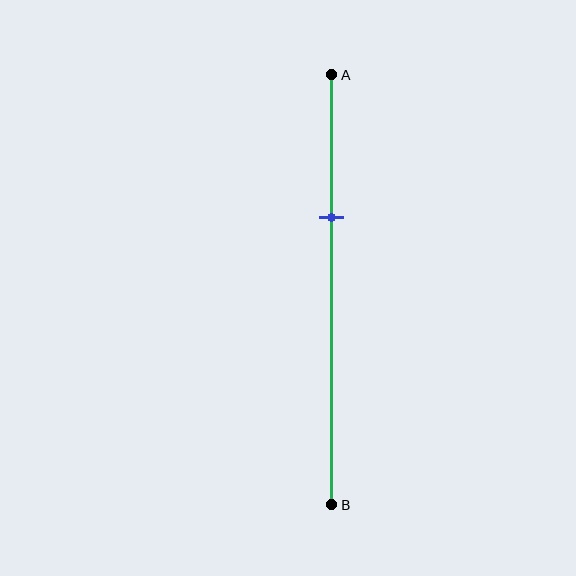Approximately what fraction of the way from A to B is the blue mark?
The blue mark is approximately 35% of the way from A to B.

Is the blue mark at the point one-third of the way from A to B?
Yes, the mark is approximately at the one-third point.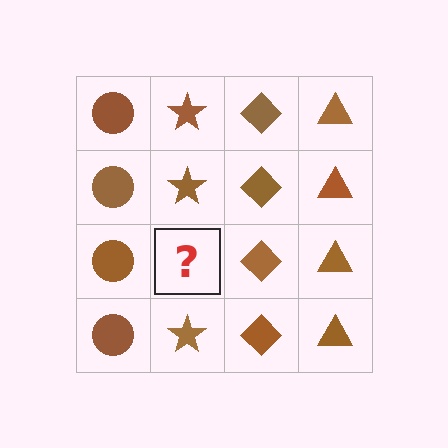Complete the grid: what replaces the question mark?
The question mark should be replaced with a brown star.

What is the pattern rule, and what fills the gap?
The rule is that each column has a consistent shape. The gap should be filled with a brown star.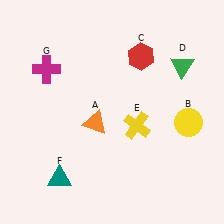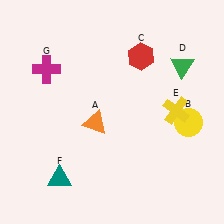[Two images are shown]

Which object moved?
The yellow cross (E) moved right.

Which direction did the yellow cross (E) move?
The yellow cross (E) moved right.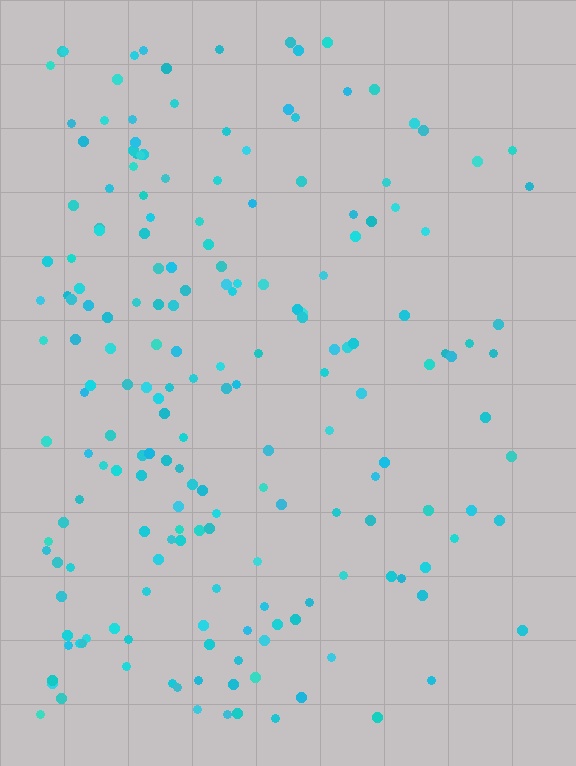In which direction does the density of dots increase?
From right to left, with the left side densest.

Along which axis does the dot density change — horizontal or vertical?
Horizontal.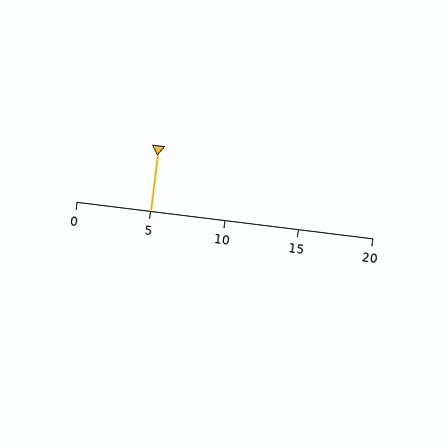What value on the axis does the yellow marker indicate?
The marker indicates approximately 5.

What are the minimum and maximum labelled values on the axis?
The axis runs from 0 to 20.